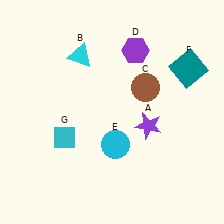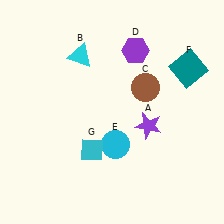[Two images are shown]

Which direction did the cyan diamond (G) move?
The cyan diamond (G) moved right.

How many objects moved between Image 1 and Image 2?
1 object moved between the two images.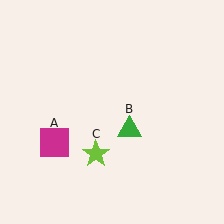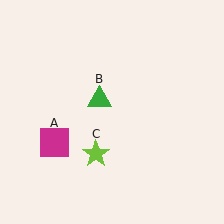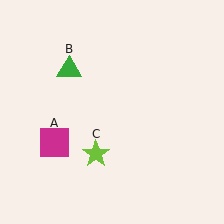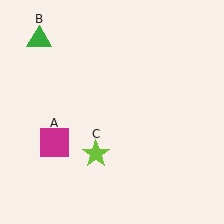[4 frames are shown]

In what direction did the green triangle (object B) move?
The green triangle (object B) moved up and to the left.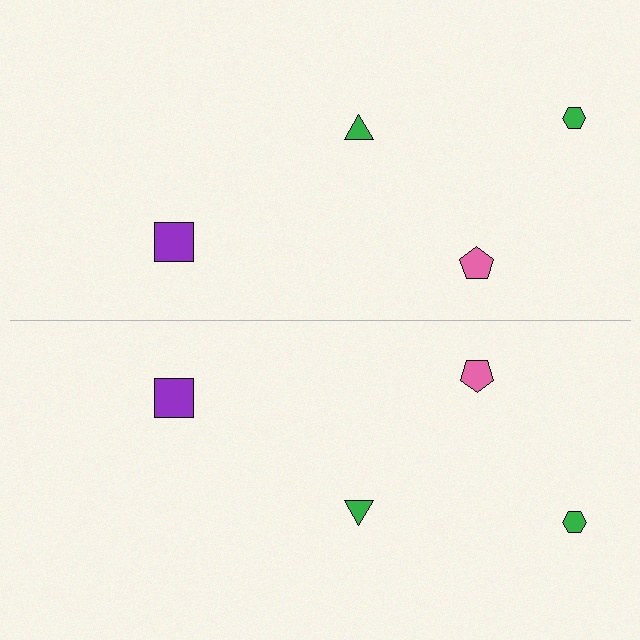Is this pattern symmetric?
Yes, this pattern has bilateral (reflection) symmetry.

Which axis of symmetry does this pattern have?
The pattern has a horizontal axis of symmetry running through the center of the image.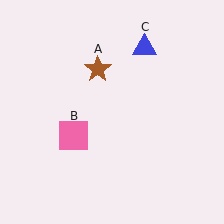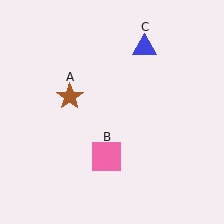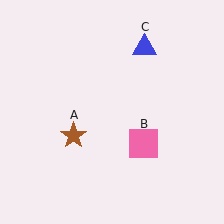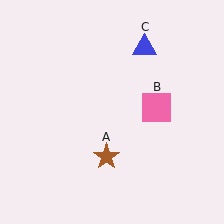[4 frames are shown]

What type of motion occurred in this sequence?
The brown star (object A), pink square (object B) rotated counterclockwise around the center of the scene.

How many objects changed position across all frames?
2 objects changed position: brown star (object A), pink square (object B).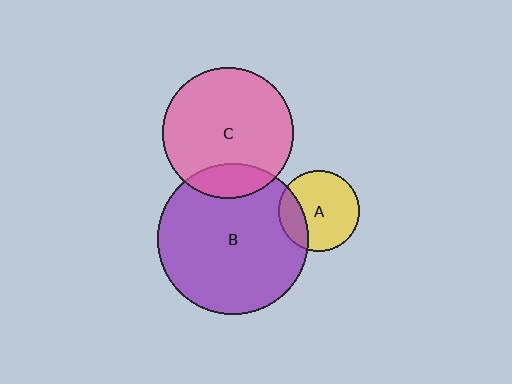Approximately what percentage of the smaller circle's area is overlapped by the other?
Approximately 15%.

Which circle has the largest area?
Circle B (purple).